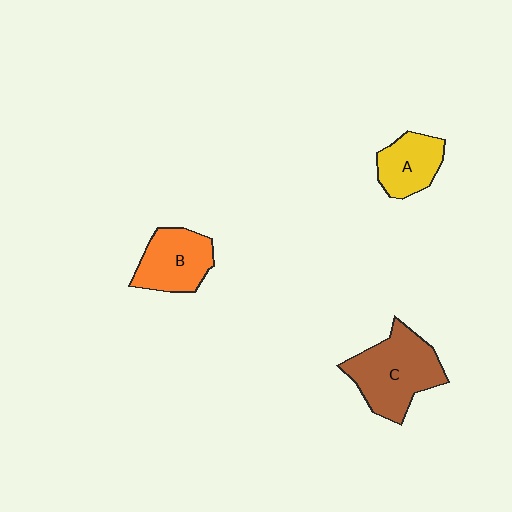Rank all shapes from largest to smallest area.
From largest to smallest: C (brown), B (orange), A (yellow).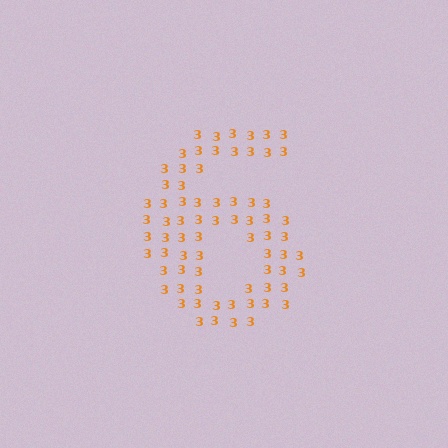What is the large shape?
The large shape is the digit 6.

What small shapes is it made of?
It is made of small digit 3's.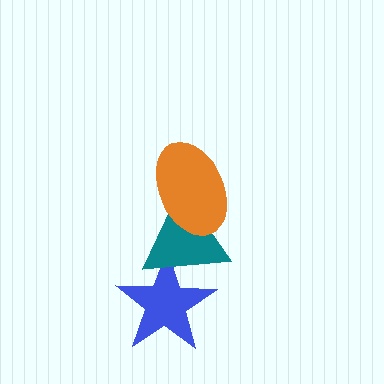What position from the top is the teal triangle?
The teal triangle is 2nd from the top.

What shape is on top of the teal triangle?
The orange ellipse is on top of the teal triangle.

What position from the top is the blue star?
The blue star is 3rd from the top.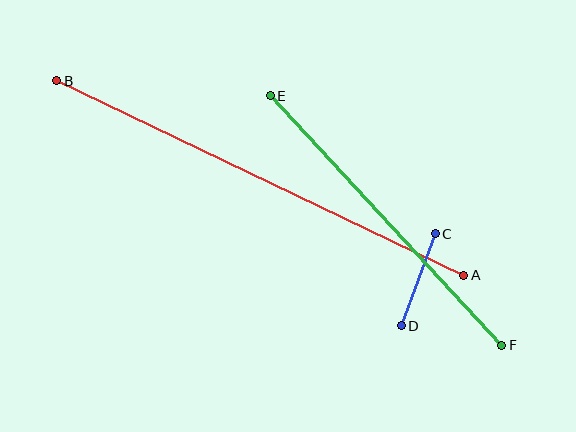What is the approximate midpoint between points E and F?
The midpoint is at approximately (386, 221) pixels.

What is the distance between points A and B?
The distance is approximately 451 pixels.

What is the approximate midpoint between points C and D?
The midpoint is at approximately (418, 280) pixels.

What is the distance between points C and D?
The distance is approximately 98 pixels.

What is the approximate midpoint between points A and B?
The midpoint is at approximately (260, 178) pixels.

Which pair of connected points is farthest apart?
Points A and B are farthest apart.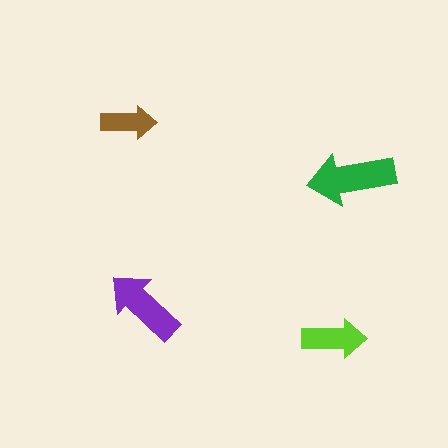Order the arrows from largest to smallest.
the green one, the purple one, the lime one, the brown one.